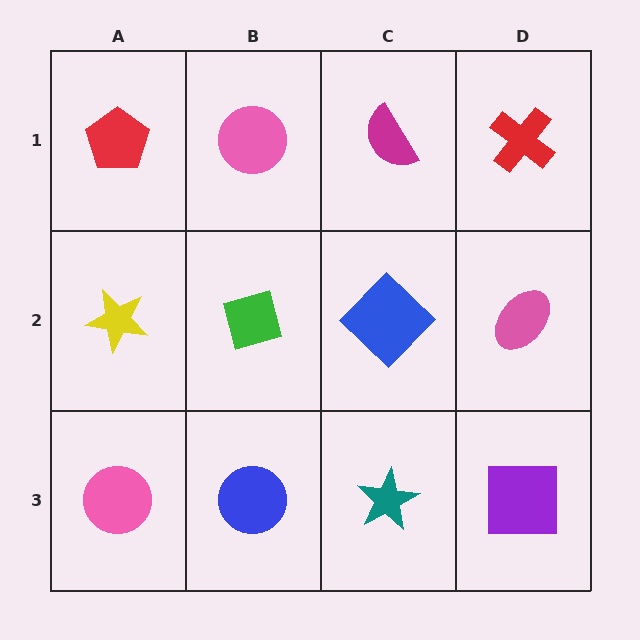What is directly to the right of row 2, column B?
A blue diamond.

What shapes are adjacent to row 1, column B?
A green diamond (row 2, column B), a red pentagon (row 1, column A), a magenta semicircle (row 1, column C).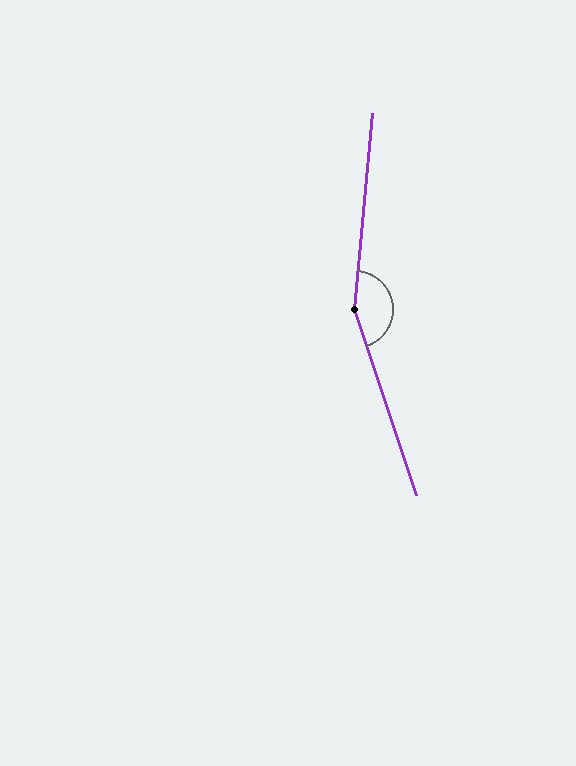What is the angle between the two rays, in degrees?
Approximately 156 degrees.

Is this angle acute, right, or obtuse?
It is obtuse.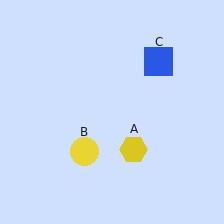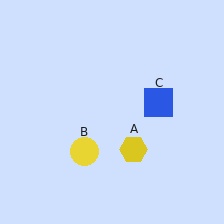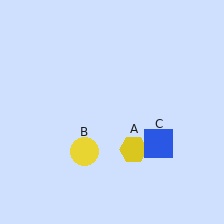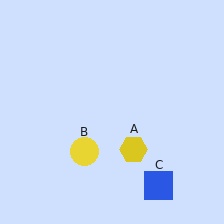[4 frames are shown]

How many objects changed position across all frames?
1 object changed position: blue square (object C).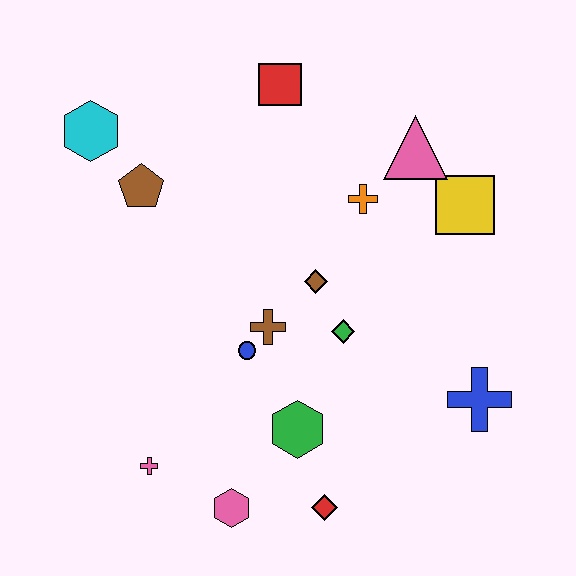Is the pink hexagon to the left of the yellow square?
Yes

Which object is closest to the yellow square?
The pink triangle is closest to the yellow square.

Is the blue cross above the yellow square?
No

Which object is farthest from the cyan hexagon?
The blue cross is farthest from the cyan hexagon.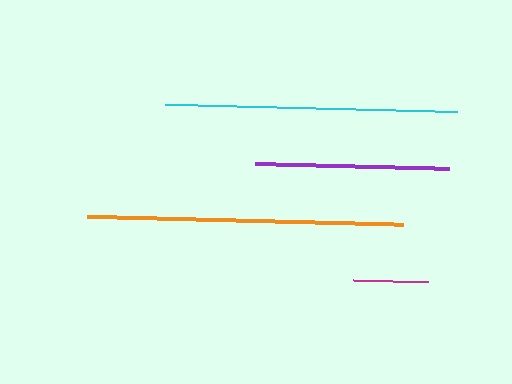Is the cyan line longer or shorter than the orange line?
The orange line is longer than the cyan line.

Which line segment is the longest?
The orange line is the longest at approximately 315 pixels.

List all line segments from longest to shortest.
From longest to shortest: orange, cyan, purple, magenta.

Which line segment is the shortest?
The magenta line is the shortest at approximately 75 pixels.